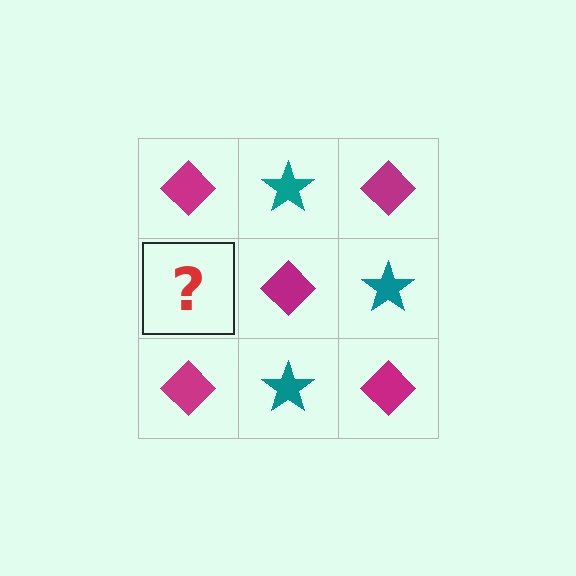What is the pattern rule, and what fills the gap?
The rule is that it alternates magenta diamond and teal star in a checkerboard pattern. The gap should be filled with a teal star.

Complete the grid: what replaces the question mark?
The question mark should be replaced with a teal star.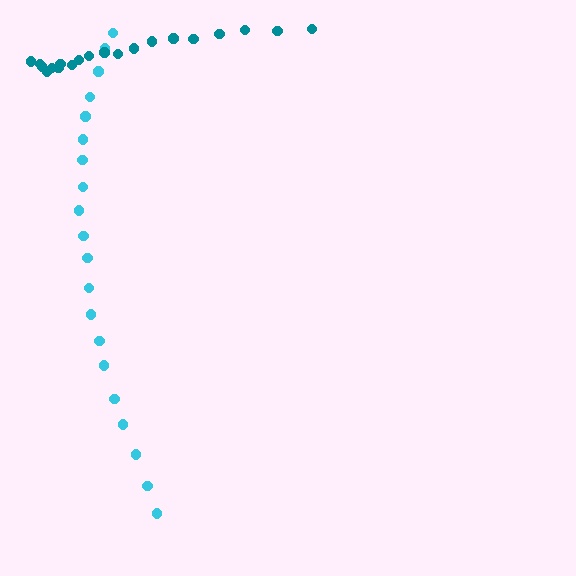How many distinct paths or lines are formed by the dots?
There are 2 distinct paths.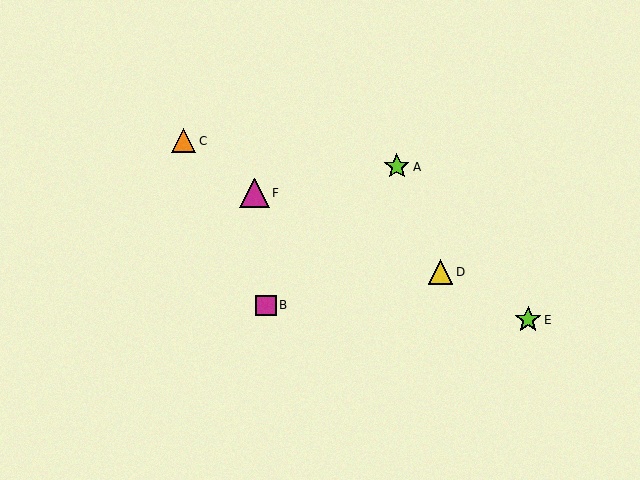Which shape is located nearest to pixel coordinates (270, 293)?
The magenta square (labeled B) at (266, 305) is nearest to that location.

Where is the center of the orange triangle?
The center of the orange triangle is at (184, 141).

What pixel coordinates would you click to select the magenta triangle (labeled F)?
Click at (254, 193) to select the magenta triangle F.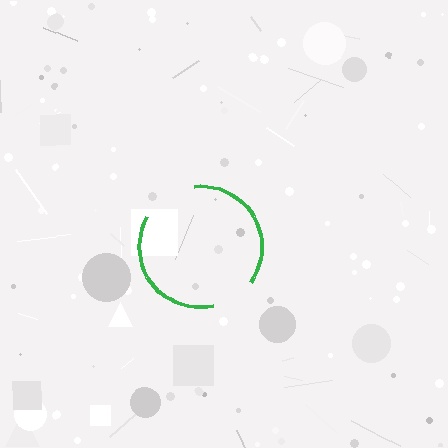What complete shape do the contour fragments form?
The contour fragments form a circle.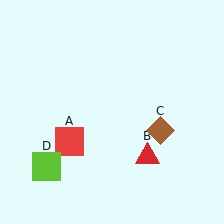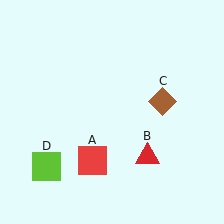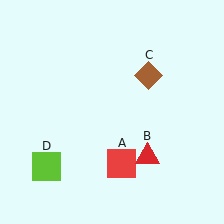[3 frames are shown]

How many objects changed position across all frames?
2 objects changed position: red square (object A), brown diamond (object C).